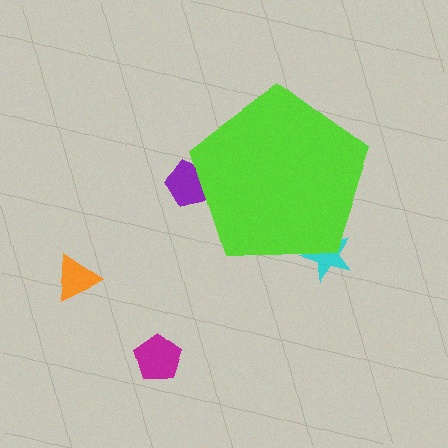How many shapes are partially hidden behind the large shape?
2 shapes are partially hidden.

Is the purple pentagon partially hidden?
Yes, the purple pentagon is partially hidden behind the lime pentagon.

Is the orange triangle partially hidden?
No, the orange triangle is fully visible.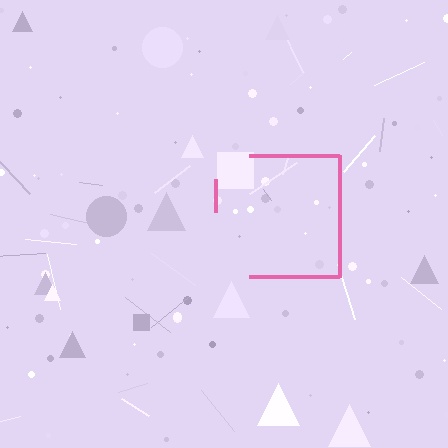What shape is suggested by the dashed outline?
The dashed outline suggests a square.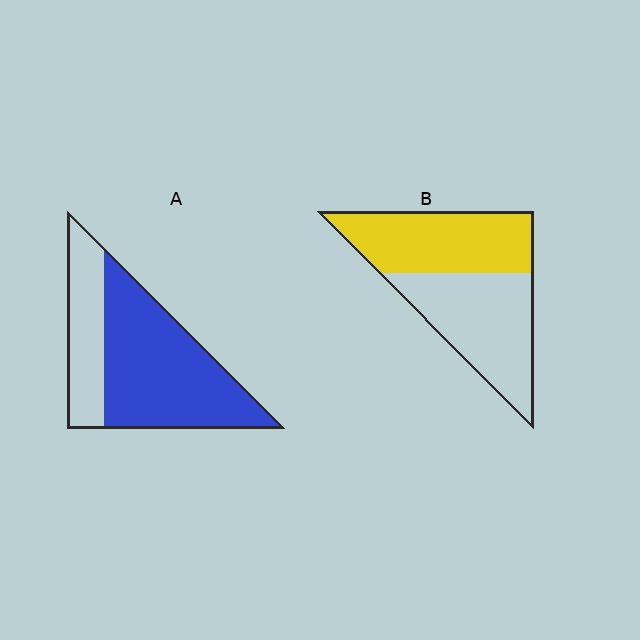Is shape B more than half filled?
Roughly half.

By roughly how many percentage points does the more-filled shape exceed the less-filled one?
By roughly 20 percentage points (A over B).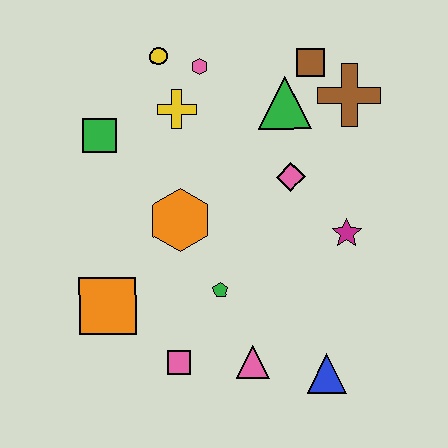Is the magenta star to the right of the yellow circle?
Yes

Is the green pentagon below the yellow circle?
Yes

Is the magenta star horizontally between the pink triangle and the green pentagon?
No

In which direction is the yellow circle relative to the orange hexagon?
The yellow circle is above the orange hexagon.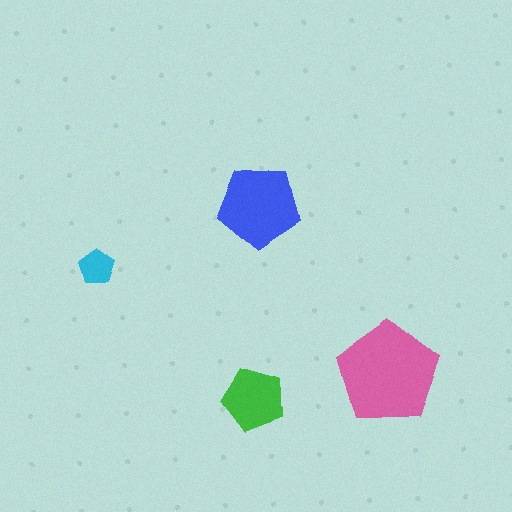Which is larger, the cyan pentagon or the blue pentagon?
The blue one.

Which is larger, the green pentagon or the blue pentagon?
The blue one.